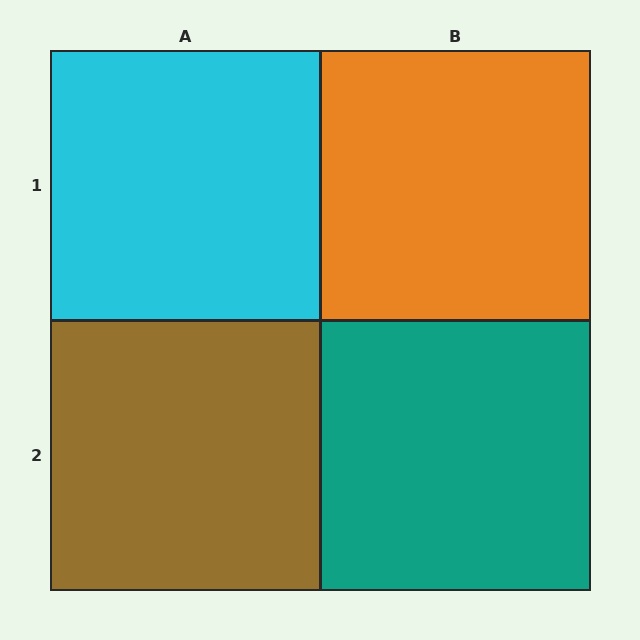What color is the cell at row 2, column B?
Teal.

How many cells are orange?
1 cell is orange.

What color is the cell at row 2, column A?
Brown.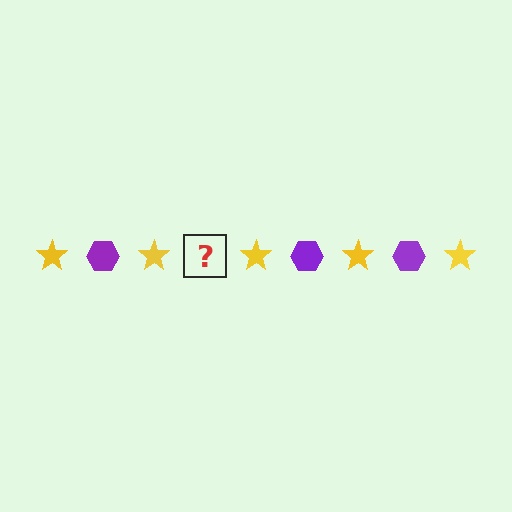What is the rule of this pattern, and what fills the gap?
The rule is that the pattern alternates between yellow star and purple hexagon. The gap should be filled with a purple hexagon.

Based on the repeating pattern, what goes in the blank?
The blank should be a purple hexagon.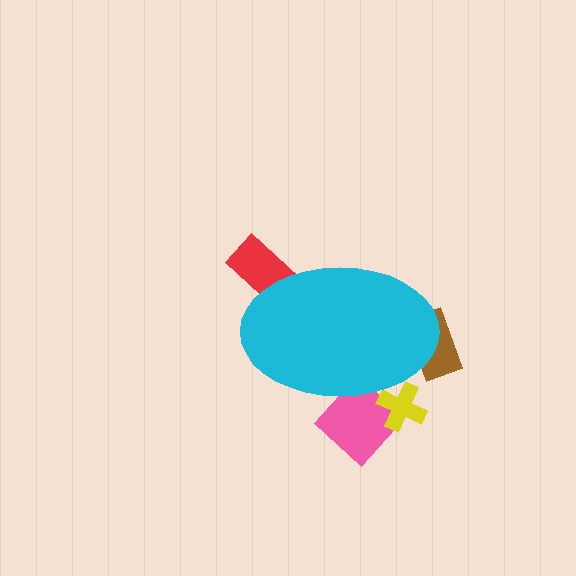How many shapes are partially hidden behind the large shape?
4 shapes are partially hidden.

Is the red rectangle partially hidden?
Yes, the red rectangle is partially hidden behind the cyan ellipse.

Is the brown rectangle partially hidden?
Yes, the brown rectangle is partially hidden behind the cyan ellipse.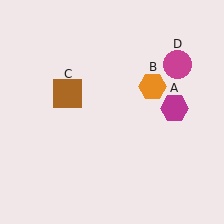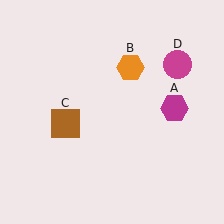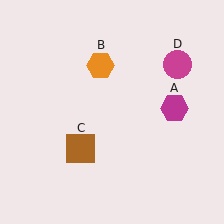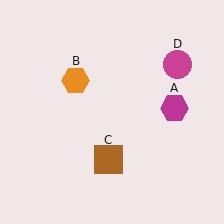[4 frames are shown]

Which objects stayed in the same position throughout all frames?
Magenta hexagon (object A) and magenta circle (object D) remained stationary.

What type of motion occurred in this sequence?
The orange hexagon (object B), brown square (object C) rotated counterclockwise around the center of the scene.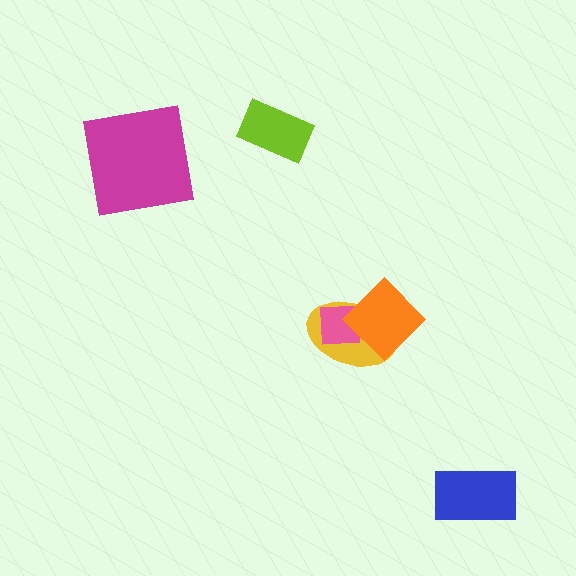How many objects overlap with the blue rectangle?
0 objects overlap with the blue rectangle.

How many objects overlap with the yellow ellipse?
2 objects overlap with the yellow ellipse.